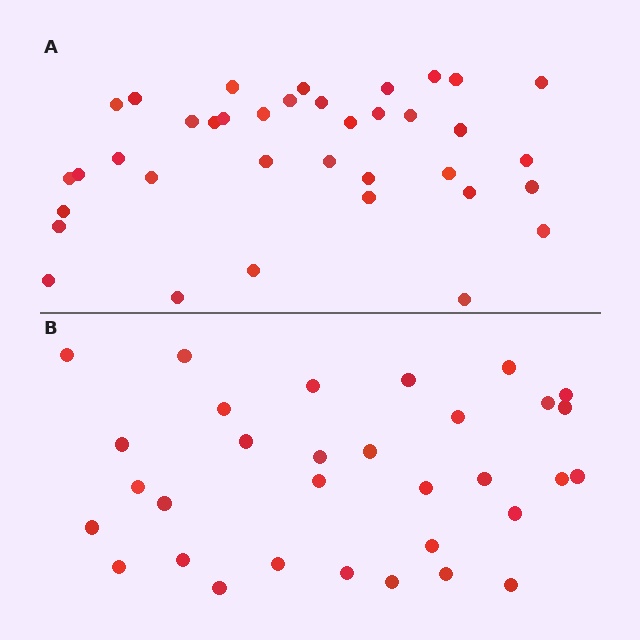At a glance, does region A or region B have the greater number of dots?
Region A (the top region) has more dots.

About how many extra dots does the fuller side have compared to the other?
Region A has about 5 more dots than region B.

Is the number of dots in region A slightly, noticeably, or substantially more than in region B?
Region A has only slightly more — the two regions are fairly close. The ratio is roughly 1.2 to 1.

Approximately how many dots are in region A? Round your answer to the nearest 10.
About 40 dots. (The exact count is 37, which rounds to 40.)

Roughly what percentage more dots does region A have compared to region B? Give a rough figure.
About 15% more.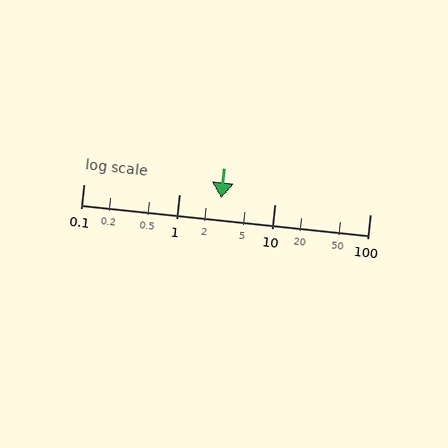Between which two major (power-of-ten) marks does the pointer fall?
The pointer is between 1 and 10.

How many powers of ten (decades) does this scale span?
The scale spans 3 decades, from 0.1 to 100.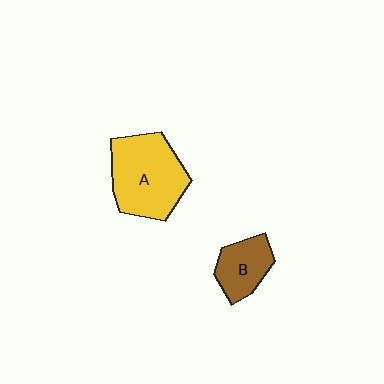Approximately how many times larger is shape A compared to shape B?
Approximately 1.9 times.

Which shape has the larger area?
Shape A (yellow).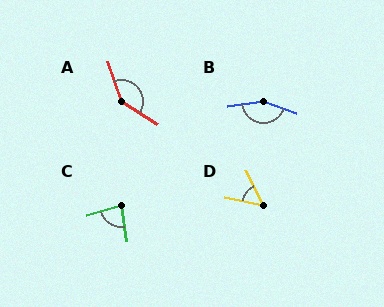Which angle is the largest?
B, at approximately 152 degrees.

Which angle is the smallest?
D, at approximately 52 degrees.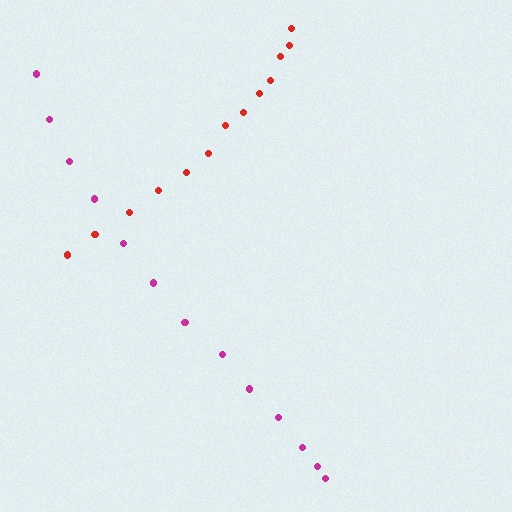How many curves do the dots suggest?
There are 2 distinct paths.